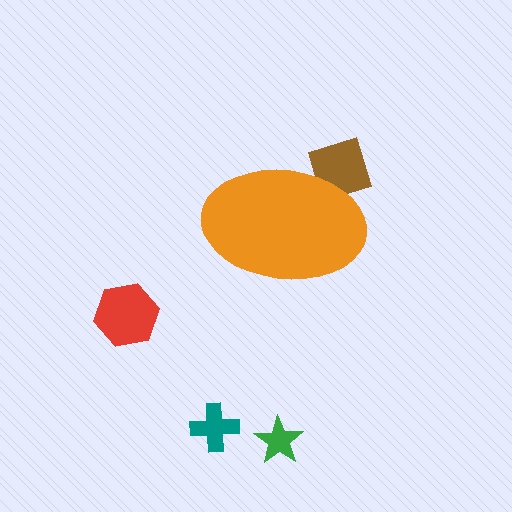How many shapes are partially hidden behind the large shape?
1 shape is partially hidden.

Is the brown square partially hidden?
Yes, the brown square is partially hidden behind the orange ellipse.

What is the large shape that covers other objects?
An orange ellipse.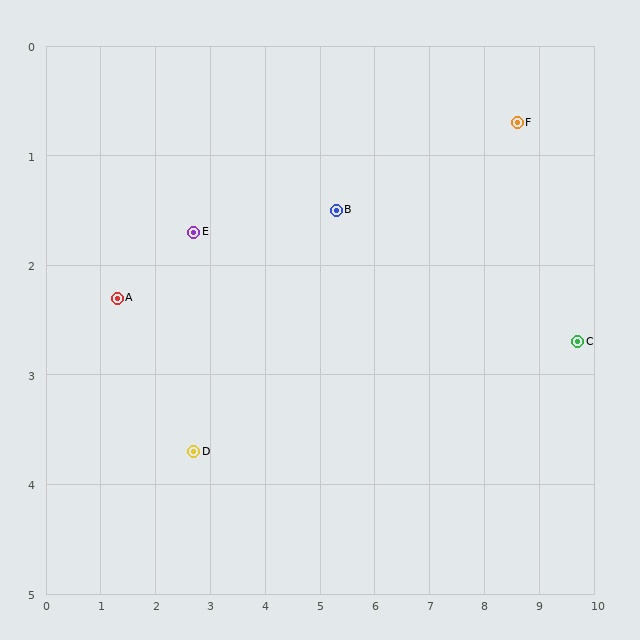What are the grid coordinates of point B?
Point B is at approximately (5.3, 1.5).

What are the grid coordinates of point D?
Point D is at approximately (2.7, 3.7).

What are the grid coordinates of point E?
Point E is at approximately (2.7, 1.7).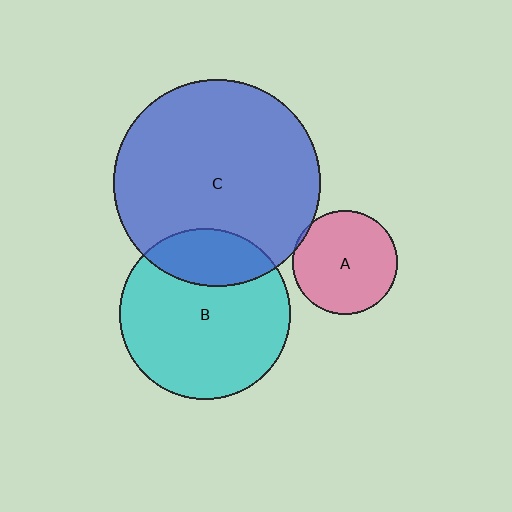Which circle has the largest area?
Circle C (blue).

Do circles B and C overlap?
Yes.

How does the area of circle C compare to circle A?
Approximately 4.0 times.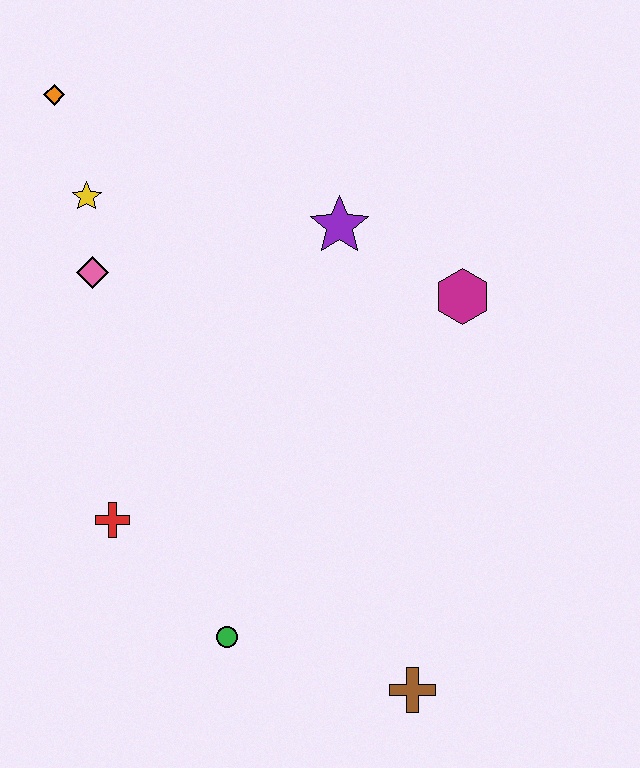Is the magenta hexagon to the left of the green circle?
No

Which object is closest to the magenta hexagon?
The purple star is closest to the magenta hexagon.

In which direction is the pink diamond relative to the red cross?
The pink diamond is above the red cross.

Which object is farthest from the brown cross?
The orange diamond is farthest from the brown cross.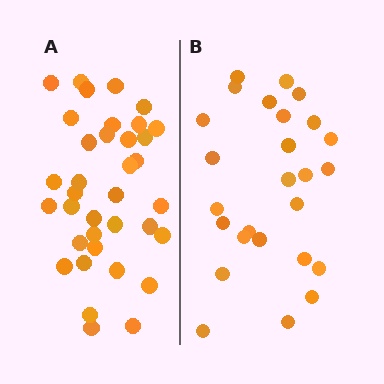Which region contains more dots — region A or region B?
Region A (the left region) has more dots.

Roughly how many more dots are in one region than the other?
Region A has roughly 10 or so more dots than region B.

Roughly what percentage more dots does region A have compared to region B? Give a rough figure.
About 40% more.